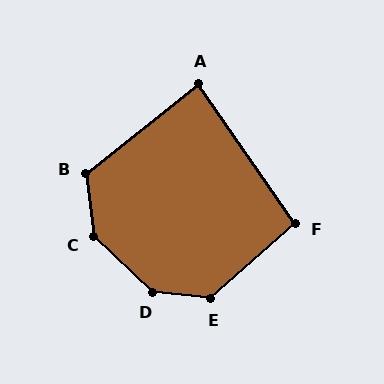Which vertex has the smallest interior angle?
A, at approximately 86 degrees.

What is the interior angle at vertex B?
Approximately 121 degrees (obtuse).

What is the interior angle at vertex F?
Approximately 97 degrees (obtuse).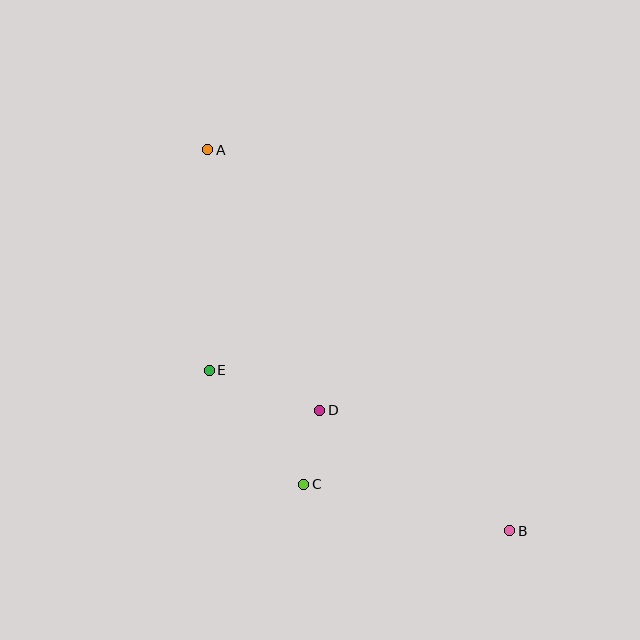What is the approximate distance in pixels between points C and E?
The distance between C and E is approximately 148 pixels.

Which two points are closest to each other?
Points C and D are closest to each other.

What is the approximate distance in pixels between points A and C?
The distance between A and C is approximately 348 pixels.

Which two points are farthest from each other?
Points A and B are farthest from each other.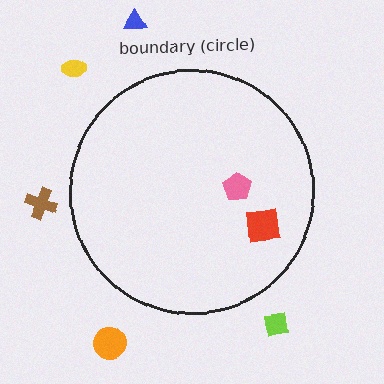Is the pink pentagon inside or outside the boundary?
Inside.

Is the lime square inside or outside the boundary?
Outside.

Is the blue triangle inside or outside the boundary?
Outside.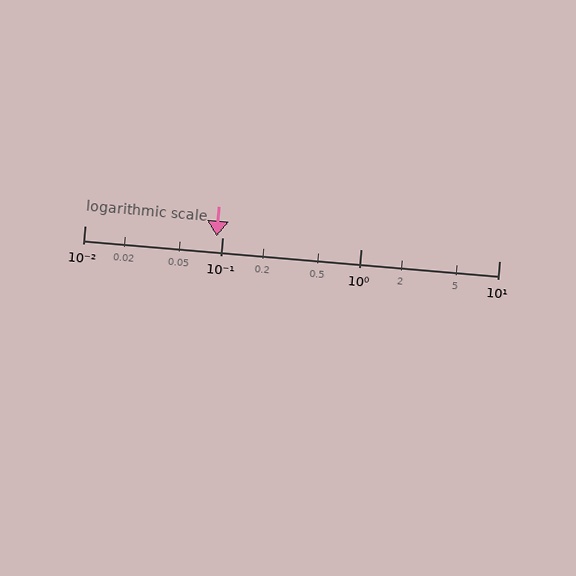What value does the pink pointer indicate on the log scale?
The pointer indicates approximately 0.09.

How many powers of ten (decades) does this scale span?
The scale spans 3 decades, from 0.01 to 10.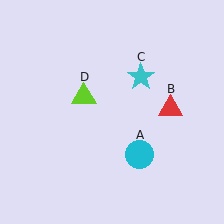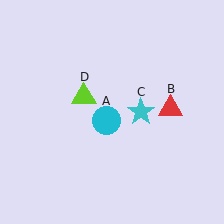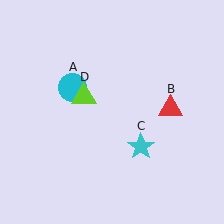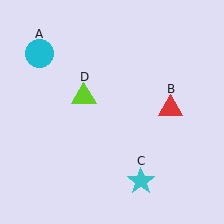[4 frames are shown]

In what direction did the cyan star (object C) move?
The cyan star (object C) moved down.